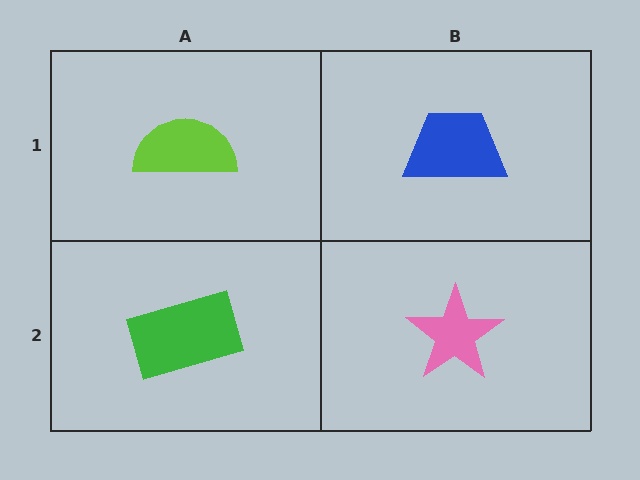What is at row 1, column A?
A lime semicircle.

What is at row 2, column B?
A pink star.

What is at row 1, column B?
A blue trapezoid.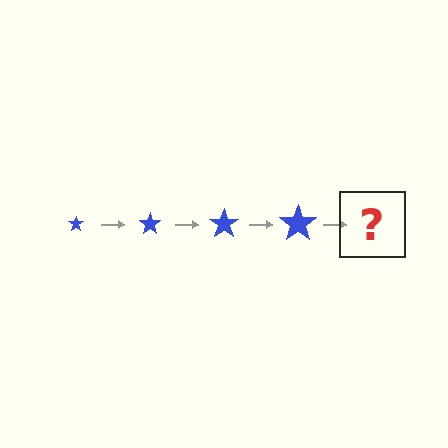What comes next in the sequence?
The next element should be a blue star, larger than the previous one.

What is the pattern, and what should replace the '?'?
The pattern is that the star gets progressively larger each step. The '?' should be a blue star, larger than the previous one.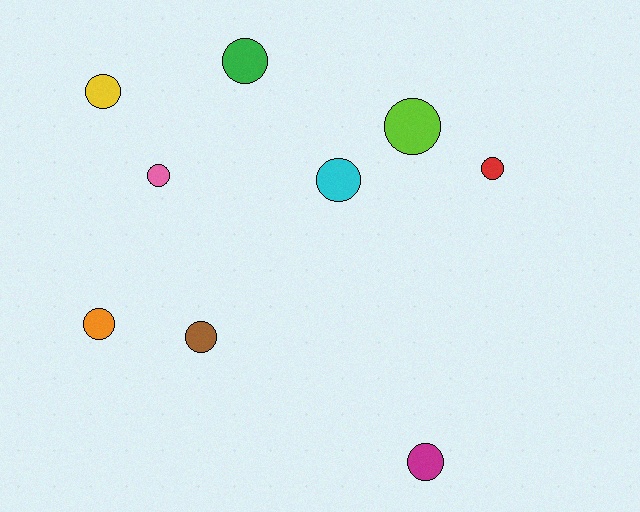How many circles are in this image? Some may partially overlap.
There are 9 circles.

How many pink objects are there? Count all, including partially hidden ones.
There is 1 pink object.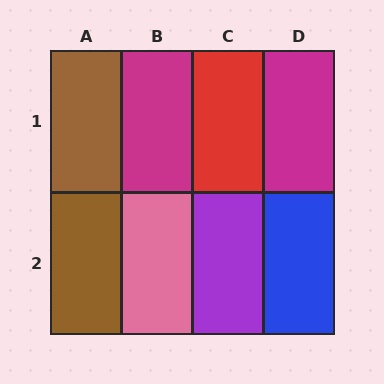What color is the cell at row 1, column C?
Red.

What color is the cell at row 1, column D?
Magenta.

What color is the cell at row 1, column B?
Magenta.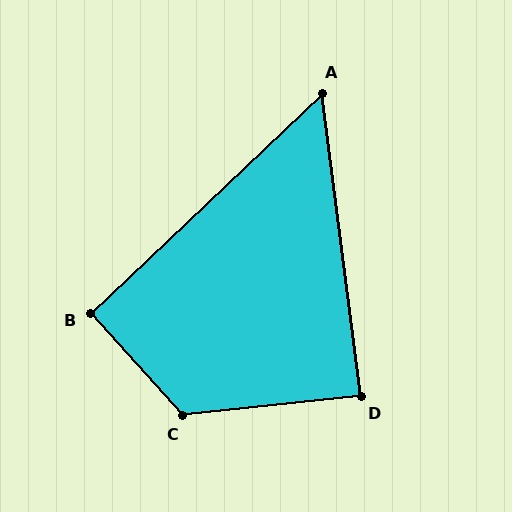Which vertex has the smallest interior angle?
A, at approximately 54 degrees.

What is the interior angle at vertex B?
Approximately 91 degrees (approximately right).